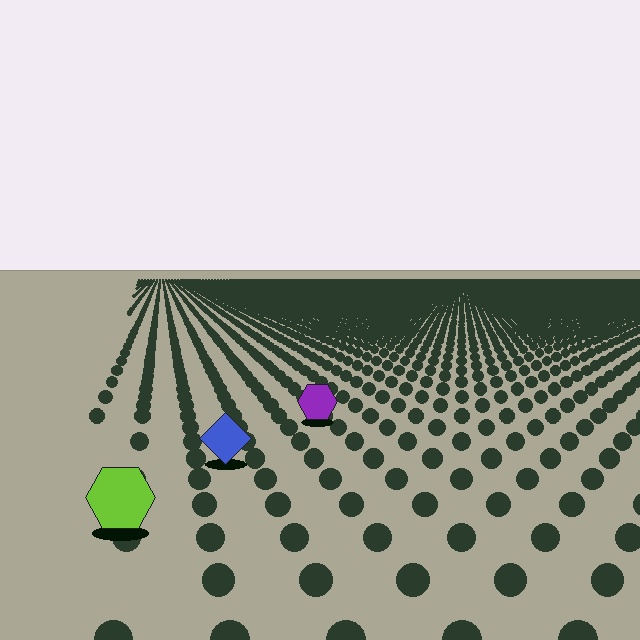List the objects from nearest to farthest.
From nearest to farthest: the lime hexagon, the blue diamond, the purple hexagon.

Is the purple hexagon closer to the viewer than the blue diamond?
No. The blue diamond is closer — you can tell from the texture gradient: the ground texture is coarser near it.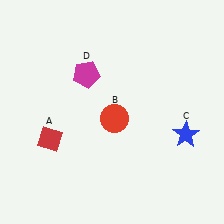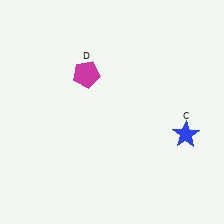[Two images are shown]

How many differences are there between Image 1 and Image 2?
There are 2 differences between the two images.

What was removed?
The red diamond (A), the red circle (B) were removed in Image 2.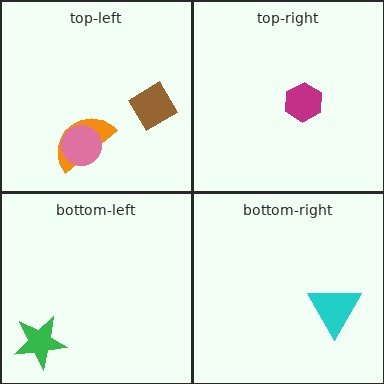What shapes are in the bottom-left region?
The green star.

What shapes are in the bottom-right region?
The cyan triangle.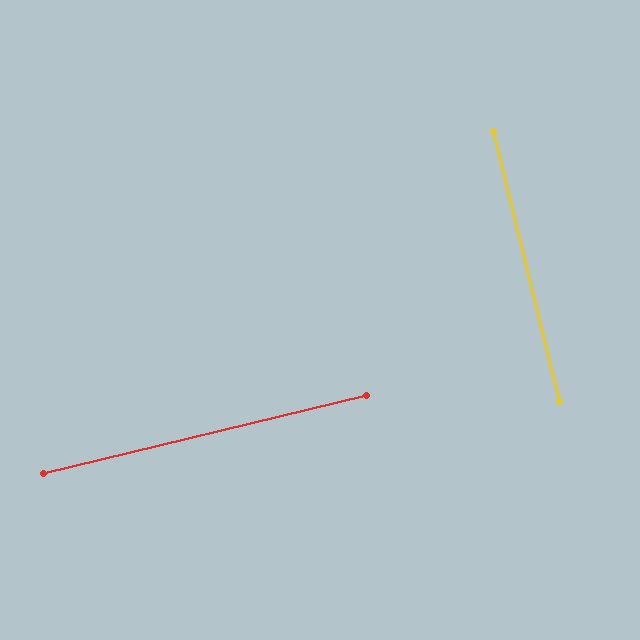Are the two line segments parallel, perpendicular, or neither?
Perpendicular — they meet at approximately 90°.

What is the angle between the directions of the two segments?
Approximately 90 degrees.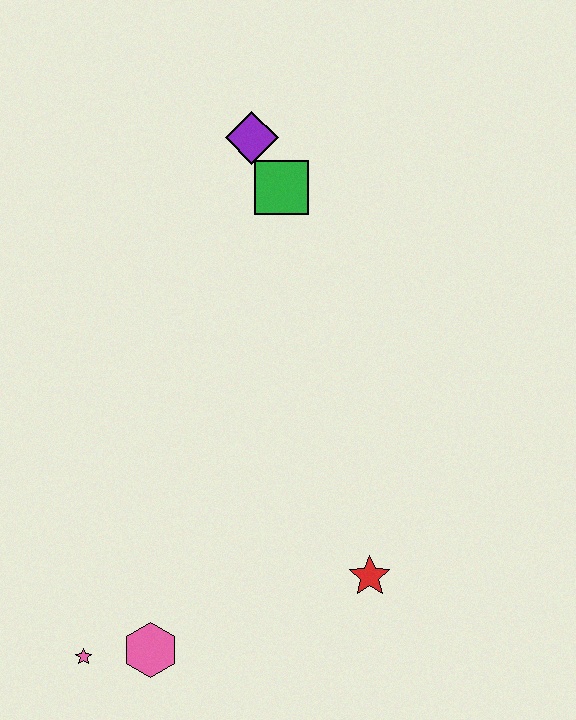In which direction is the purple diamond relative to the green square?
The purple diamond is above the green square.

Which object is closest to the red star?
The pink hexagon is closest to the red star.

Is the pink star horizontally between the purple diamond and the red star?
No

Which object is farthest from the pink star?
The purple diamond is farthest from the pink star.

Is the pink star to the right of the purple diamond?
No